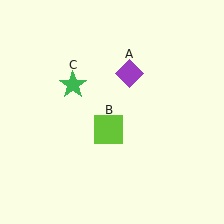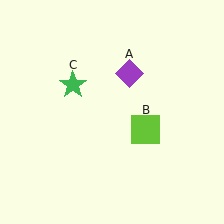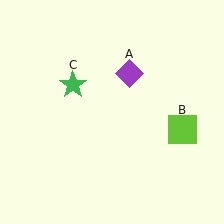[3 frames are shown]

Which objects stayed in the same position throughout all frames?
Purple diamond (object A) and green star (object C) remained stationary.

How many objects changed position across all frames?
1 object changed position: lime square (object B).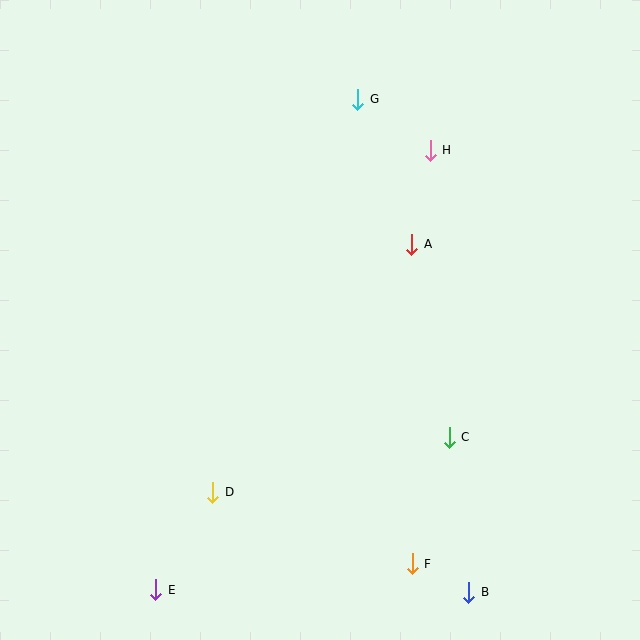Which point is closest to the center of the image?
Point A at (412, 244) is closest to the center.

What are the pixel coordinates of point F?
Point F is at (412, 564).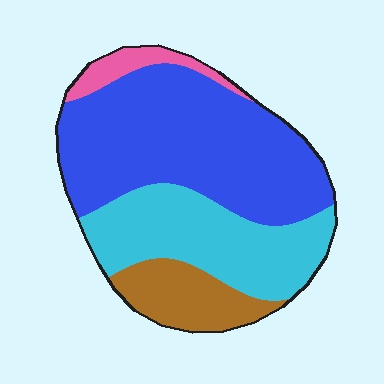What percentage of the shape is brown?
Brown covers about 15% of the shape.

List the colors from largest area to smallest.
From largest to smallest: blue, cyan, brown, pink.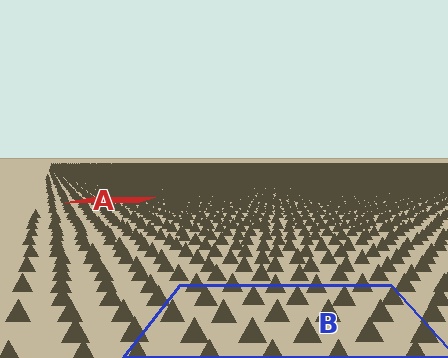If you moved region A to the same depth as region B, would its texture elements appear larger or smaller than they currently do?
They would appear larger. At a closer depth, the same texture elements are projected at a bigger on-screen size.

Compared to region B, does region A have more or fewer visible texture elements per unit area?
Region A has more texture elements per unit area — they are packed more densely because it is farther away.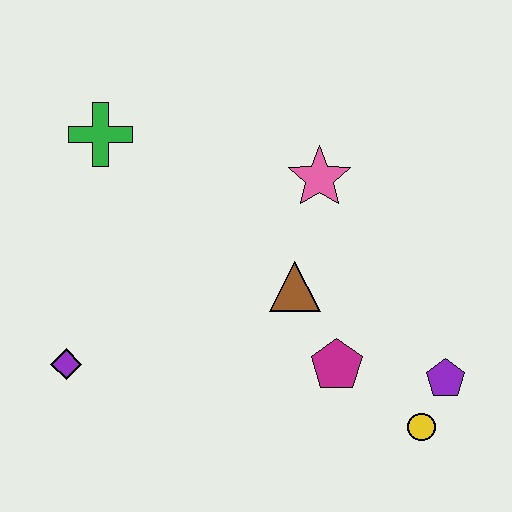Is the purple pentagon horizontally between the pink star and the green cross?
No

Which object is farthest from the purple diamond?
The purple pentagon is farthest from the purple diamond.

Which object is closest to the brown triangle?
The magenta pentagon is closest to the brown triangle.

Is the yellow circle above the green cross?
No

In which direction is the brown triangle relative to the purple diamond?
The brown triangle is to the right of the purple diamond.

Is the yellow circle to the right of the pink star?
Yes